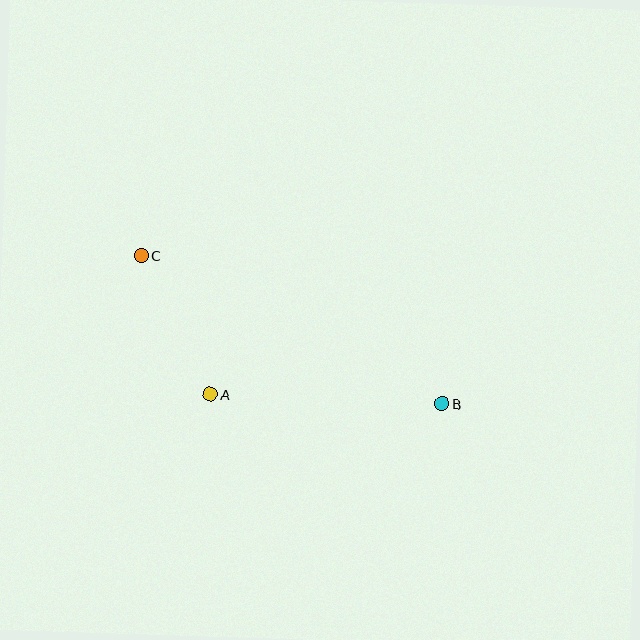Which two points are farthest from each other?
Points B and C are farthest from each other.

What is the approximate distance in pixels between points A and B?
The distance between A and B is approximately 232 pixels.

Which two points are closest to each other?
Points A and C are closest to each other.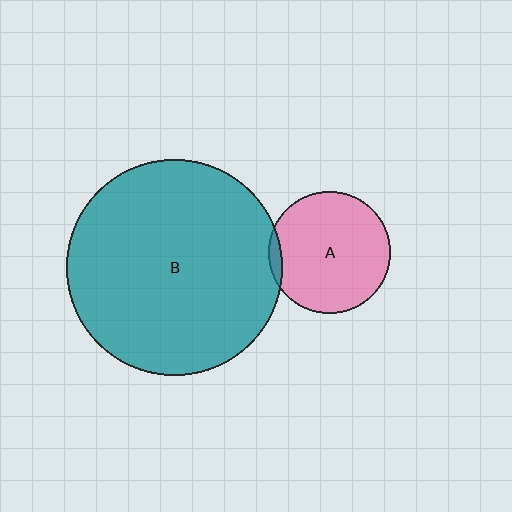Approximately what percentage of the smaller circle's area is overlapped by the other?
Approximately 5%.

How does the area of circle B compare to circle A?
Approximately 3.2 times.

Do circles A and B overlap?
Yes.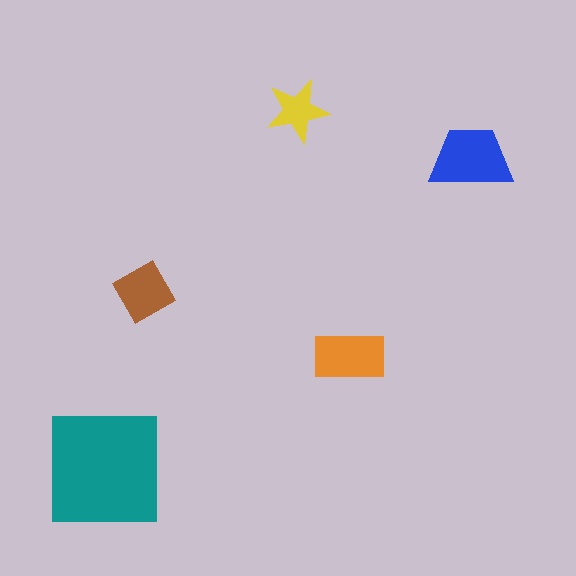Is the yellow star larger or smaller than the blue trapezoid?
Smaller.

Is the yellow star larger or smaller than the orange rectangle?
Smaller.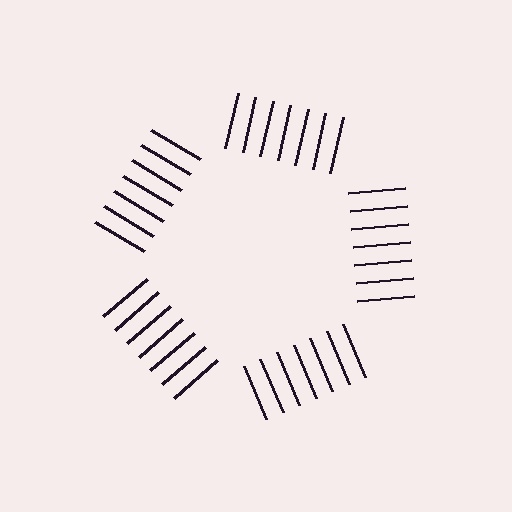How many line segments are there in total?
35 — 7 along each of the 5 edges.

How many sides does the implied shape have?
5 sides — the line-ends trace a pentagon.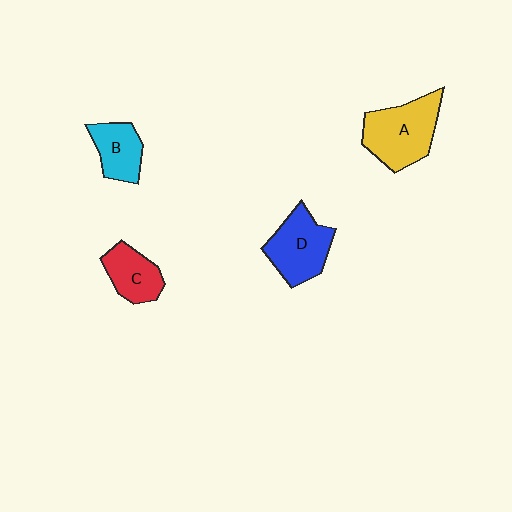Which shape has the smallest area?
Shape B (cyan).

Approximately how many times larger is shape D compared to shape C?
Approximately 1.4 times.